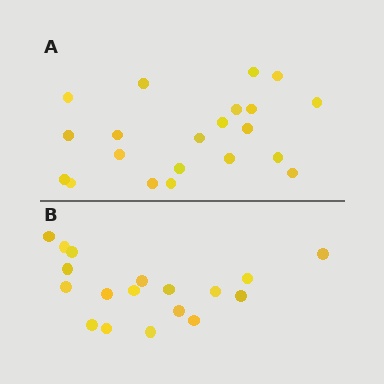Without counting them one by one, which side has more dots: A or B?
Region A (the top region) has more dots.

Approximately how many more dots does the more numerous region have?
Region A has just a few more — roughly 2 or 3 more dots than region B.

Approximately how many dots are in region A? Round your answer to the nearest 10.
About 20 dots. (The exact count is 21, which rounds to 20.)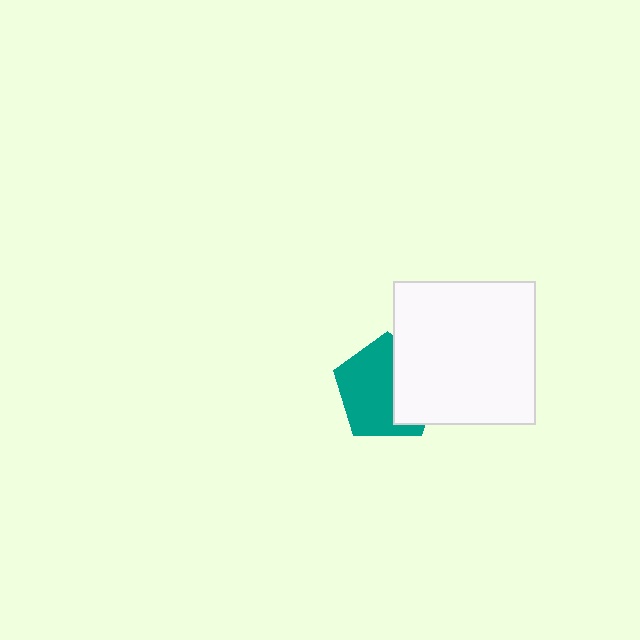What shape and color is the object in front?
The object in front is a white square.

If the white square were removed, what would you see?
You would see the complete teal pentagon.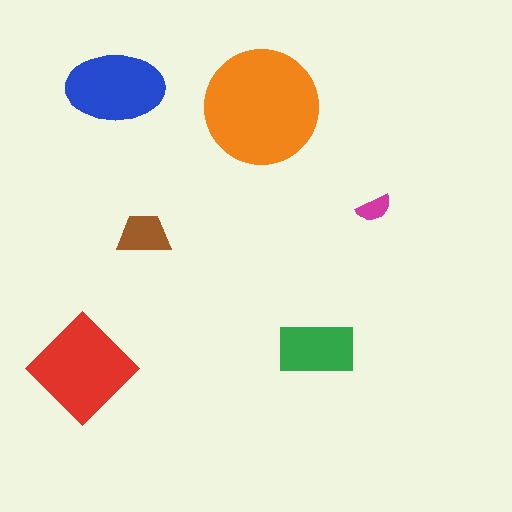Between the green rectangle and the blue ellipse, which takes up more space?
The blue ellipse.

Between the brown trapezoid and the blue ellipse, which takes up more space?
The blue ellipse.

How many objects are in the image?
There are 6 objects in the image.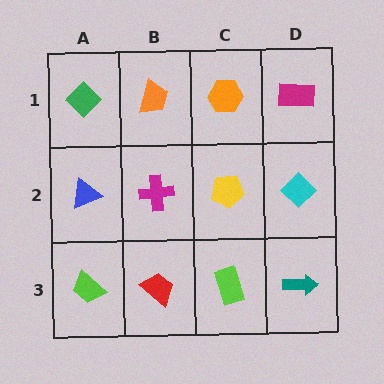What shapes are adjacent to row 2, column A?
A green diamond (row 1, column A), a lime trapezoid (row 3, column A), a magenta cross (row 2, column B).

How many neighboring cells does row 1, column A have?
2.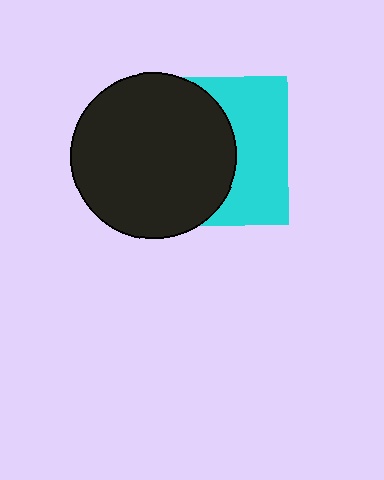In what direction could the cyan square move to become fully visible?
The cyan square could move right. That would shift it out from behind the black circle entirely.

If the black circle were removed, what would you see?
You would see the complete cyan square.